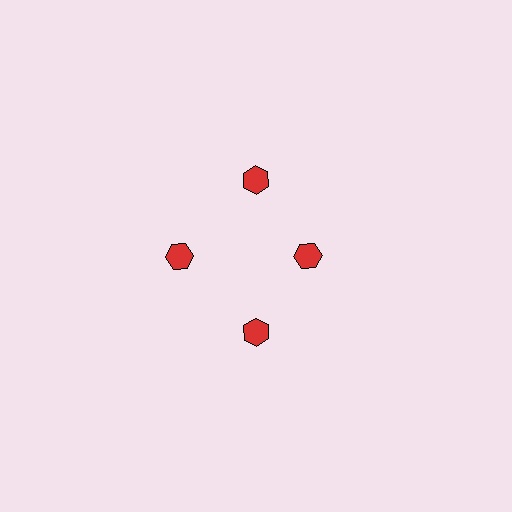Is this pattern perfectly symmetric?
No. The 4 red hexagons are arranged in a ring, but one element near the 3 o'clock position is pulled inward toward the center, breaking the 4-fold rotational symmetry.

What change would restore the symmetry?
The symmetry would be restored by moving it outward, back onto the ring so that all 4 hexagons sit at equal angles and equal distance from the center.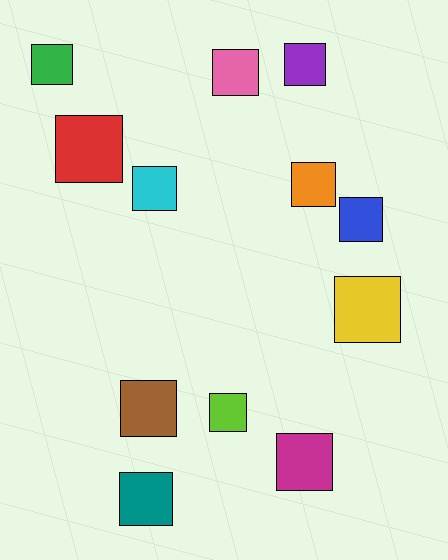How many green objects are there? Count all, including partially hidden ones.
There is 1 green object.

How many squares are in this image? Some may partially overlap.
There are 12 squares.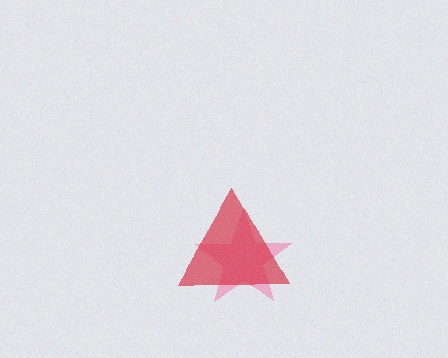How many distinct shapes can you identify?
There are 2 distinct shapes: a pink star, a red triangle.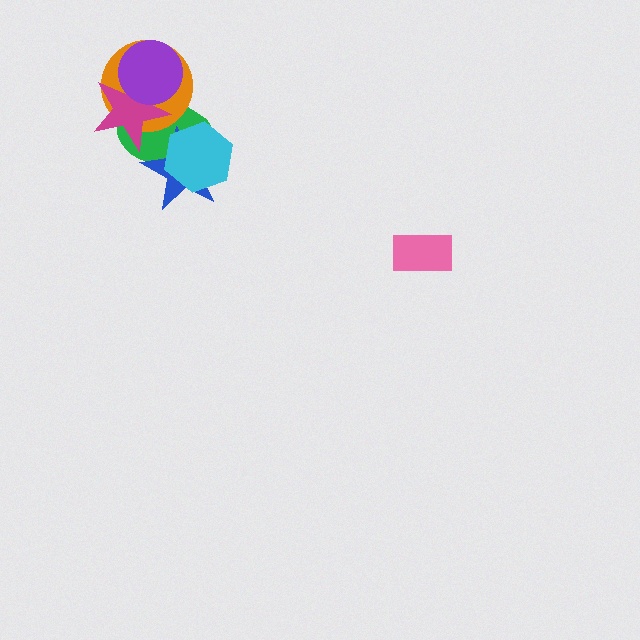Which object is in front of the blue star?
The cyan hexagon is in front of the blue star.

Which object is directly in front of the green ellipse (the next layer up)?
The blue star is directly in front of the green ellipse.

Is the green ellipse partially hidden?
Yes, it is partially covered by another shape.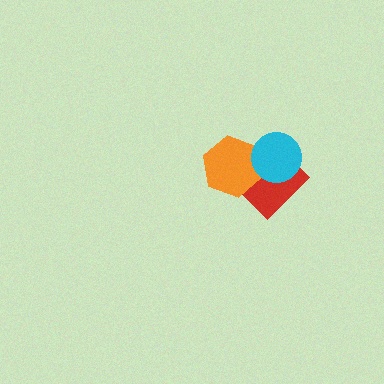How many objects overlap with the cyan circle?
2 objects overlap with the cyan circle.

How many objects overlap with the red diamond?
2 objects overlap with the red diamond.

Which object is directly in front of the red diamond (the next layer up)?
The orange hexagon is directly in front of the red diamond.